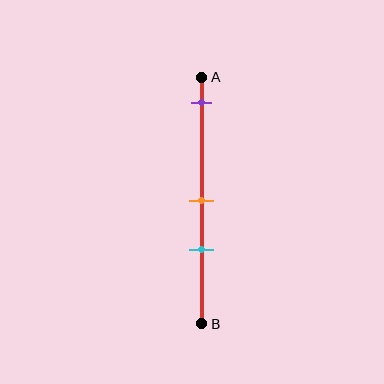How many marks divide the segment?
There are 3 marks dividing the segment.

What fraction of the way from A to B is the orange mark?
The orange mark is approximately 50% (0.5) of the way from A to B.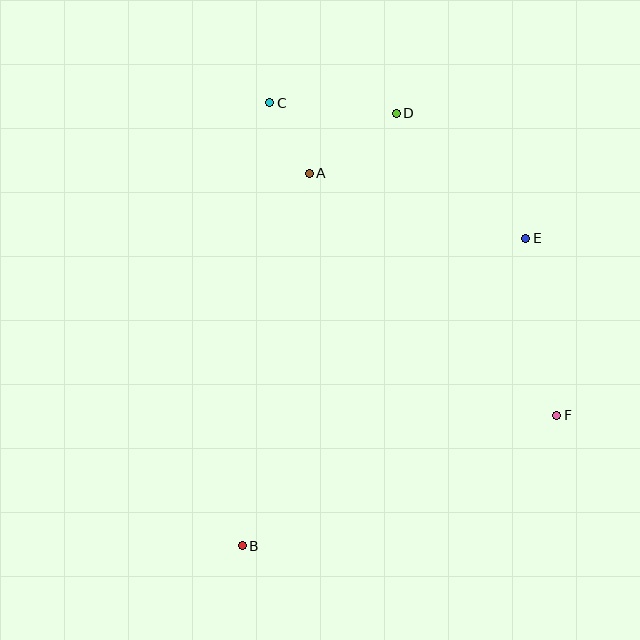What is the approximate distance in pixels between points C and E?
The distance between C and E is approximately 289 pixels.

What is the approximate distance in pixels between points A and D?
The distance between A and D is approximately 106 pixels.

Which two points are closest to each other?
Points A and C are closest to each other.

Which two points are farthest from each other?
Points B and D are farthest from each other.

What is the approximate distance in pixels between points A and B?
The distance between A and B is approximately 378 pixels.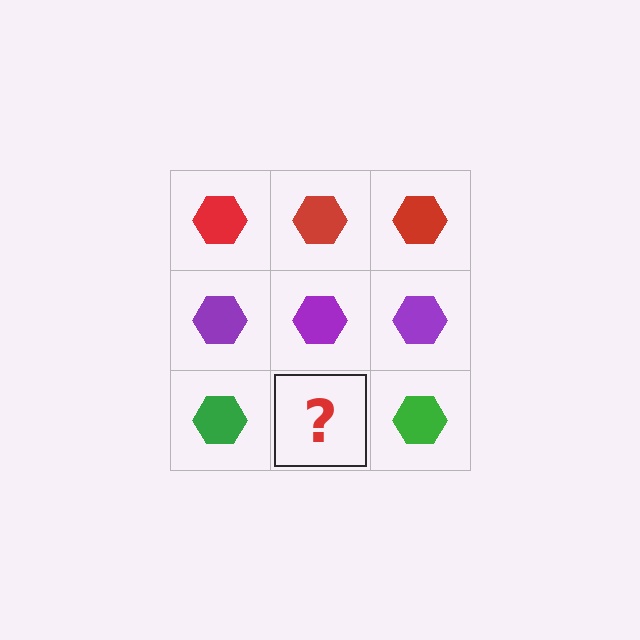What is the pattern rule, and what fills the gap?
The rule is that each row has a consistent color. The gap should be filled with a green hexagon.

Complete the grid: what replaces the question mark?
The question mark should be replaced with a green hexagon.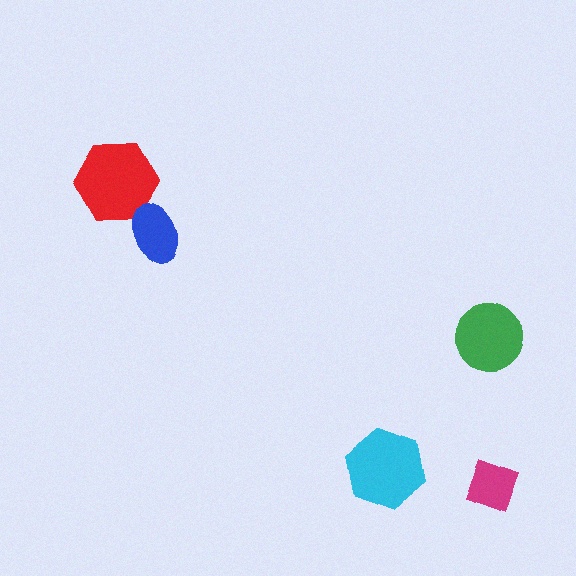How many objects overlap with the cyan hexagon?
0 objects overlap with the cyan hexagon.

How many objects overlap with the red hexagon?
1 object overlaps with the red hexagon.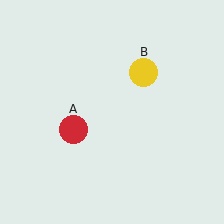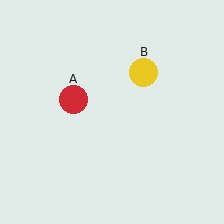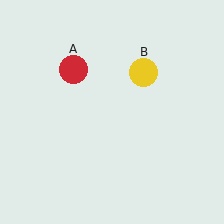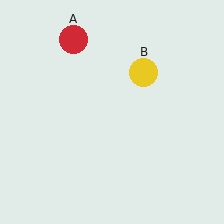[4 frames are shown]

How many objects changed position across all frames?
1 object changed position: red circle (object A).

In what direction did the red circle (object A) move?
The red circle (object A) moved up.